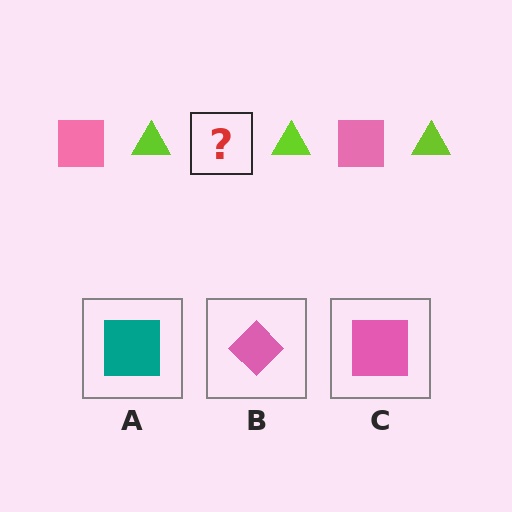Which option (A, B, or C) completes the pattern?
C.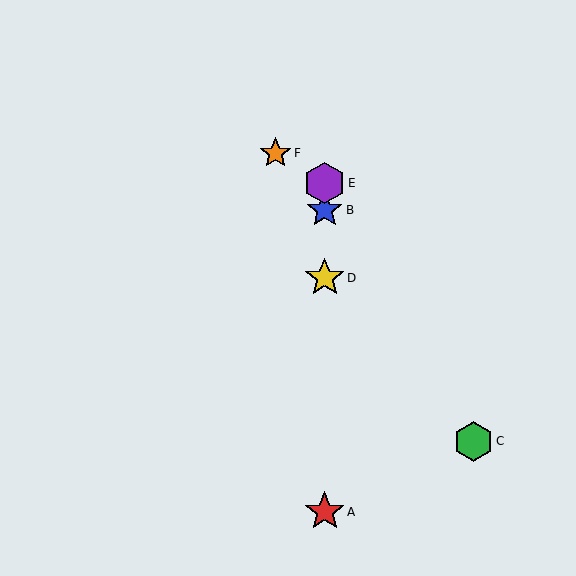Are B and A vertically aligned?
Yes, both are at x≈325.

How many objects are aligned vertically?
4 objects (A, B, D, E) are aligned vertically.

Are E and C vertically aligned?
No, E is at x≈325 and C is at x≈473.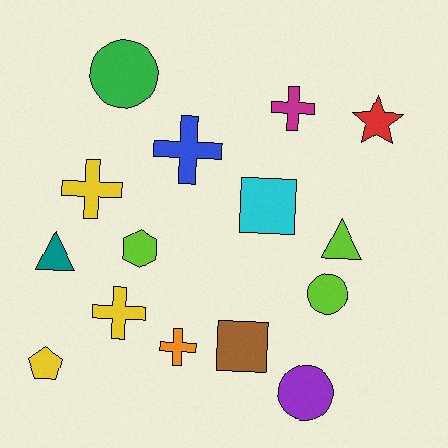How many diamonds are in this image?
There are no diamonds.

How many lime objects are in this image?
There are 3 lime objects.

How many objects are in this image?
There are 15 objects.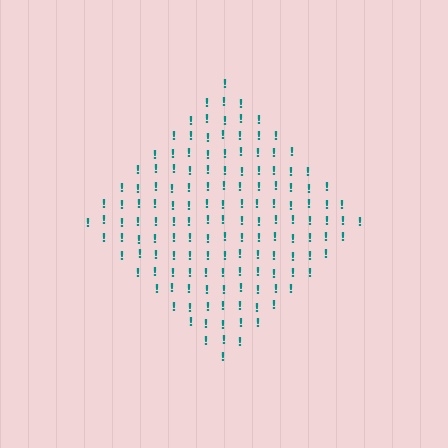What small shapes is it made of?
It is made of small exclamation marks.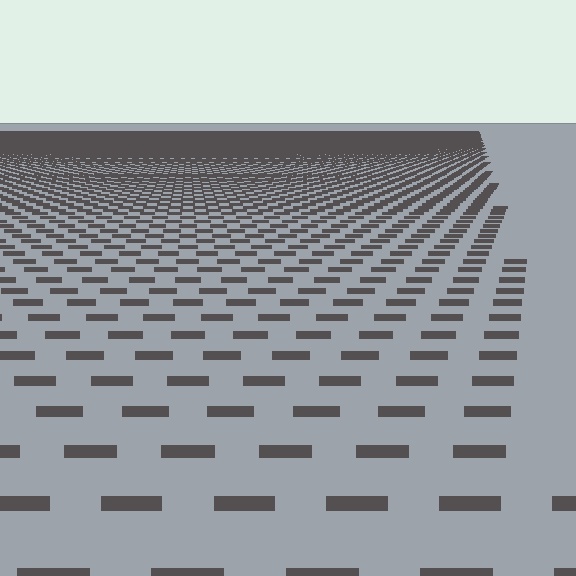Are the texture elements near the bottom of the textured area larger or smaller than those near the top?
Larger. Near the bottom, elements are closer to the viewer and appear at a bigger on-screen size.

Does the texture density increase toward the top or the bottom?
Density increases toward the top.